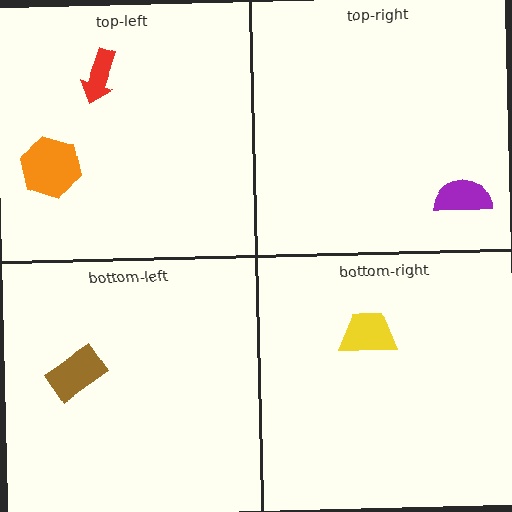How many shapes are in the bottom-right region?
1.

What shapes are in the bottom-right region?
The yellow trapezoid.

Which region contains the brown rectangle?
The bottom-left region.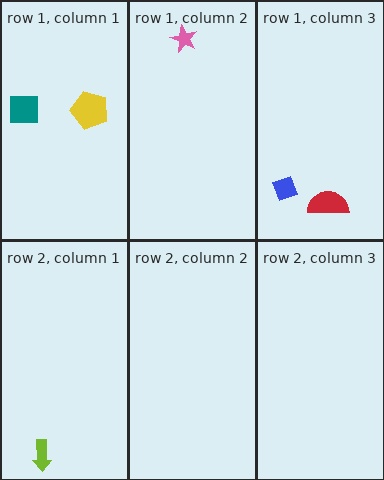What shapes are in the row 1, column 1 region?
The teal square, the yellow pentagon.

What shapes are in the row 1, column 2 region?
The pink star.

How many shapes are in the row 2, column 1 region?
1.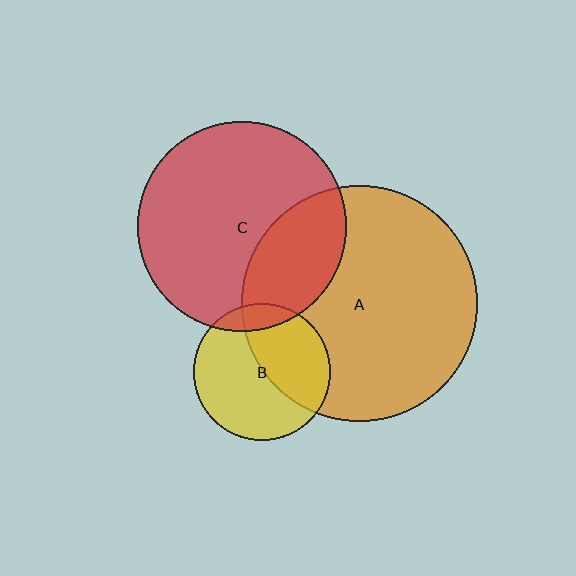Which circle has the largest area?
Circle A (orange).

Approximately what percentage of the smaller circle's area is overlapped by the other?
Approximately 45%.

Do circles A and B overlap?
Yes.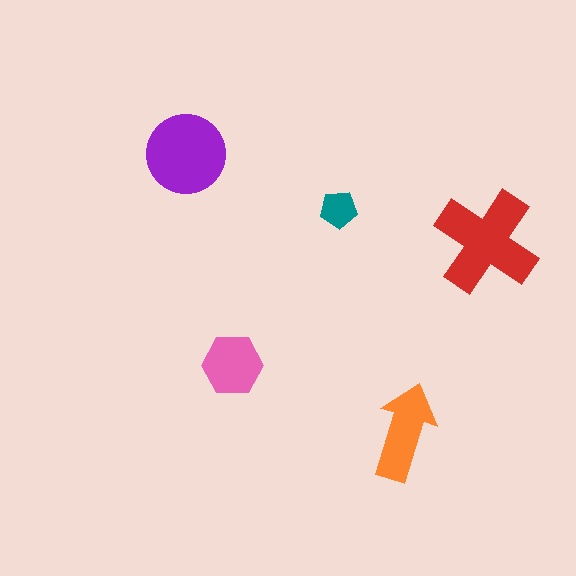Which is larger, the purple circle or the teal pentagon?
The purple circle.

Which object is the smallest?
The teal pentagon.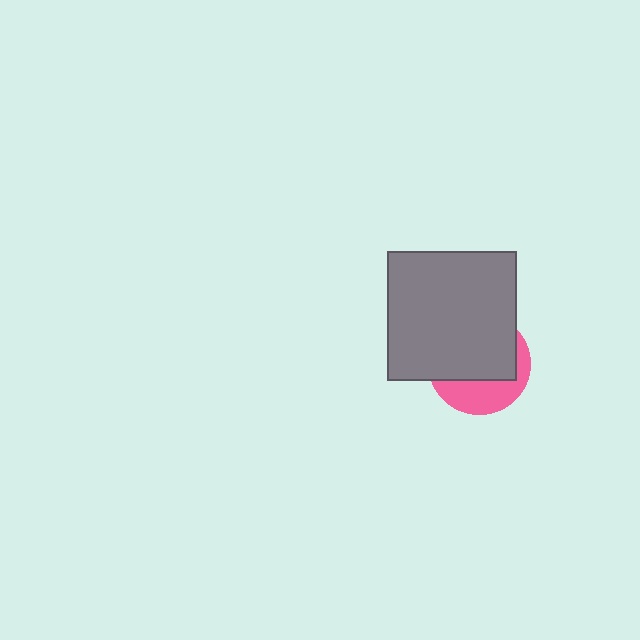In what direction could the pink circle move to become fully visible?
The pink circle could move down. That would shift it out from behind the gray square entirely.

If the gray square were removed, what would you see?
You would see the complete pink circle.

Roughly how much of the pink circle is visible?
A small part of it is visible (roughly 35%).